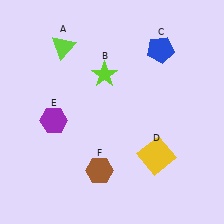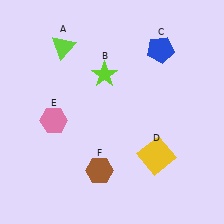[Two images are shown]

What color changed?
The hexagon (E) changed from purple in Image 1 to pink in Image 2.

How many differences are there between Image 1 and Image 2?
There is 1 difference between the two images.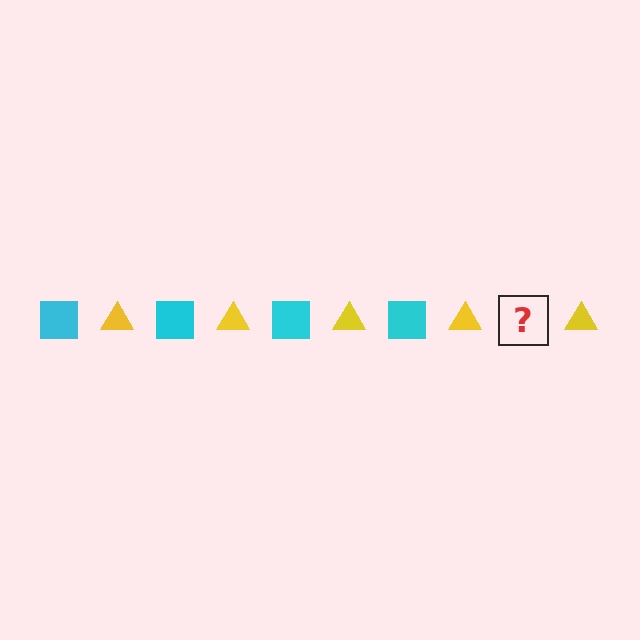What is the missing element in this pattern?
The missing element is a cyan square.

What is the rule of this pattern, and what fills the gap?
The rule is that the pattern alternates between cyan square and yellow triangle. The gap should be filled with a cyan square.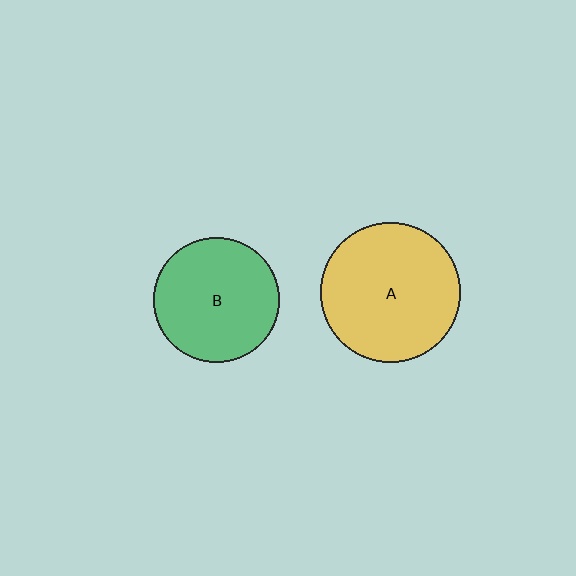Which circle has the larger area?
Circle A (yellow).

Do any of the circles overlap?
No, none of the circles overlap.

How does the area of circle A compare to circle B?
Approximately 1.3 times.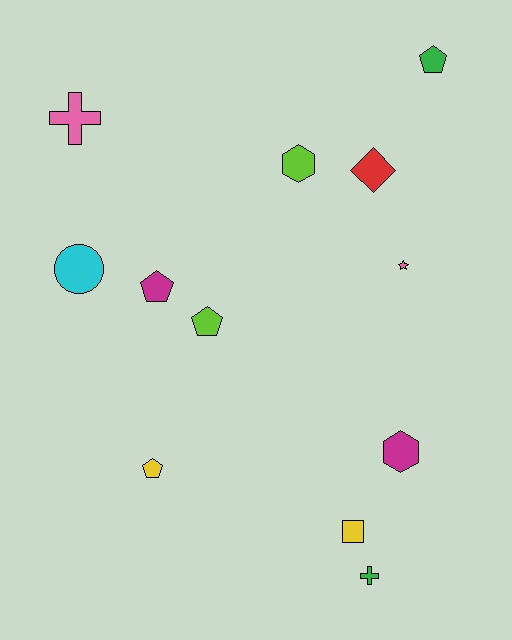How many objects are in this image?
There are 12 objects.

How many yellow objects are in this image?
There are 2 yellow objects.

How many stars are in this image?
There is 1 star.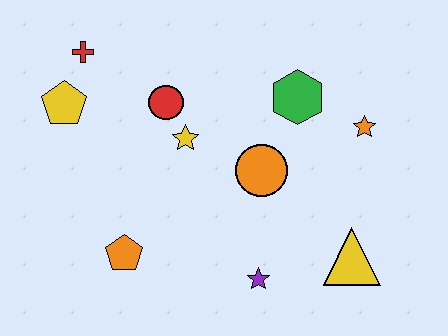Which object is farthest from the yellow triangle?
The red cross is farthest from the yellow triangle.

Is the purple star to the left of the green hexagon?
Yes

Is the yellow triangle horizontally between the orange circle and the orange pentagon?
No